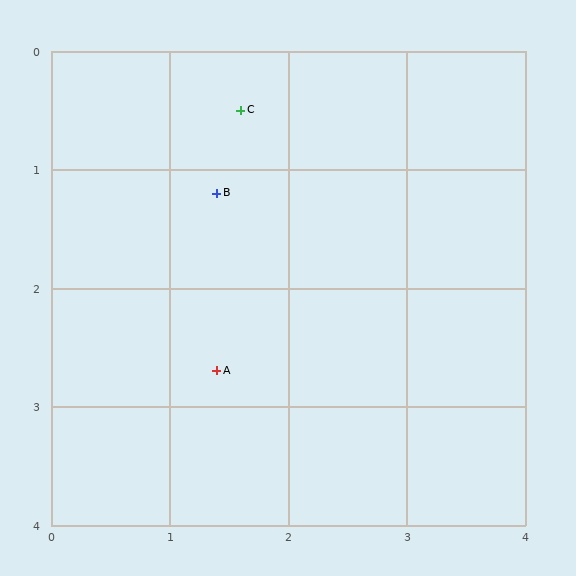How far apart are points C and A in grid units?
Points C and A are about 2.2 grid units apart.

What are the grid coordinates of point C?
Point C is at approximately (1.6, 0.5).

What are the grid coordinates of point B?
Point B is at approximately (1.4, 1.2).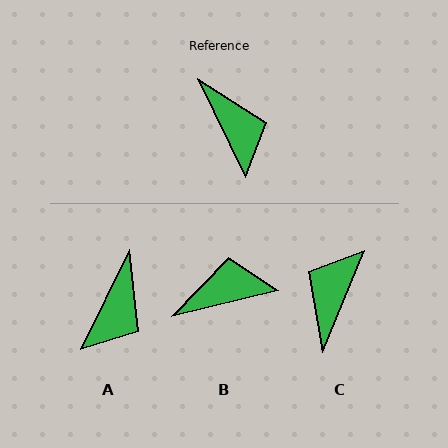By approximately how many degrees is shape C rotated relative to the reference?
Approximately 132 degrees counter-clockwise.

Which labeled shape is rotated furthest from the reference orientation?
C, about 132 degrees away.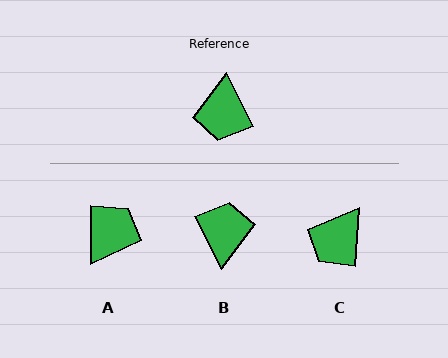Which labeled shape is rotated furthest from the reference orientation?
B, about 179 degrees away.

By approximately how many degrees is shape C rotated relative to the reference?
Approximately 29 degrees clockwise.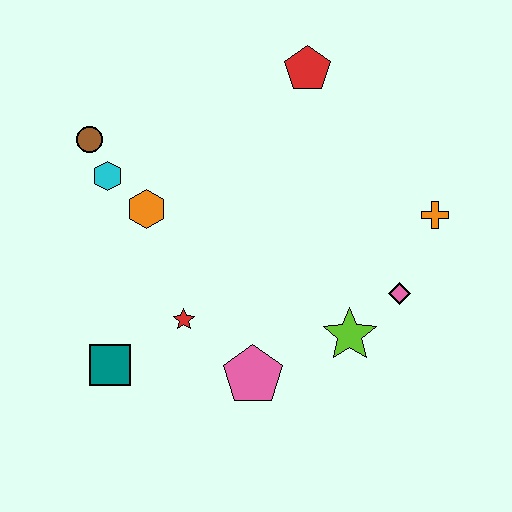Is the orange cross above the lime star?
Yes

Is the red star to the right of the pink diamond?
No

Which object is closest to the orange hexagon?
The cyan hexagon is closest to the orange hexagon.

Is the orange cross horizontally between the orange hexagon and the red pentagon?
No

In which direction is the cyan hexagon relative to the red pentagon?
The cyan hexagon is to the left of the red pentagon.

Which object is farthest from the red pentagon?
The teal square is farthest from the red pentagon.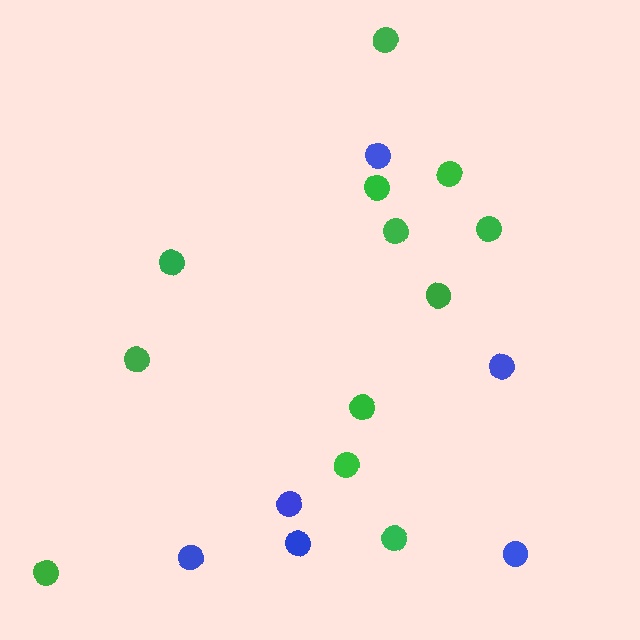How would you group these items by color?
There are 2 groups: one group of green circles (12) and one group of blue circles (6).